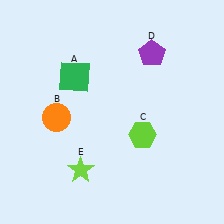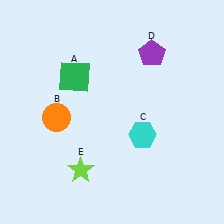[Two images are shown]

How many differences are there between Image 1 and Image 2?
There is 1 difference between the two images.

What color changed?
The hexagon (C) changed from lime in Image 1 to cyan in Image 2.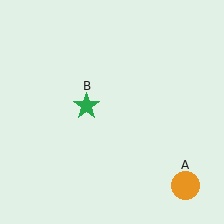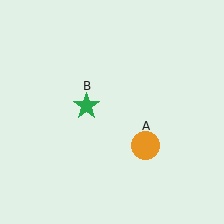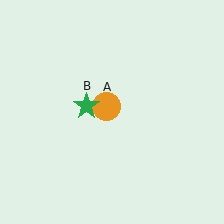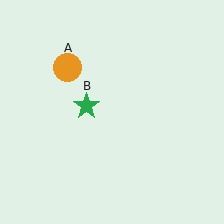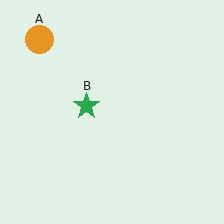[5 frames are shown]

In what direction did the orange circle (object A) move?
The orange circle (object A) moved up and to the left.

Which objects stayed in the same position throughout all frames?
Green star (object B) remained stationary.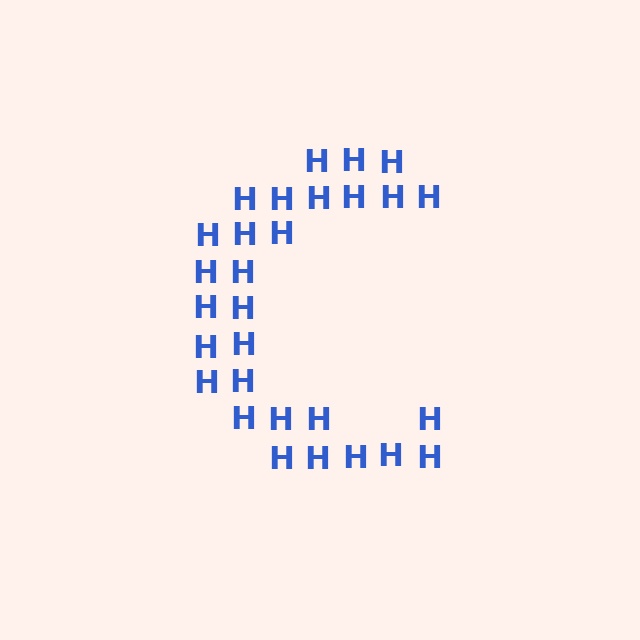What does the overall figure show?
The overall figure shows the letter C.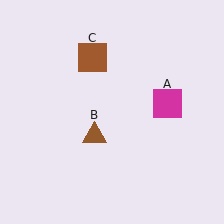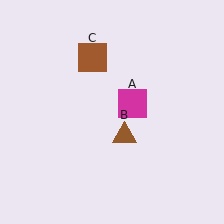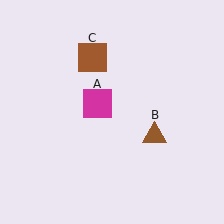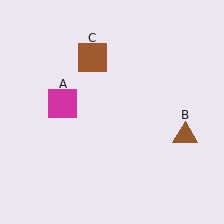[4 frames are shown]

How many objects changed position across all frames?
2 objects changed position: magenta square (object A), brown triangle (object B).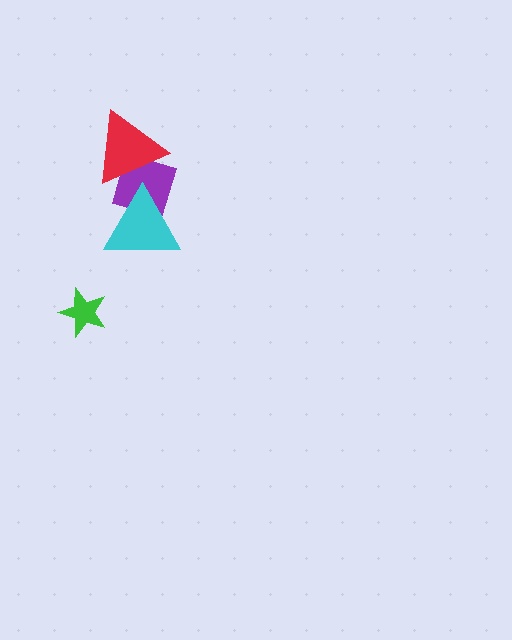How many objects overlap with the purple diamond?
2 objects overlap with the purple diamond.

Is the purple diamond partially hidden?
Yes, it is partially covered by another shape.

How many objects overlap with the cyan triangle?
1 object overlaps with the cyan triangle.